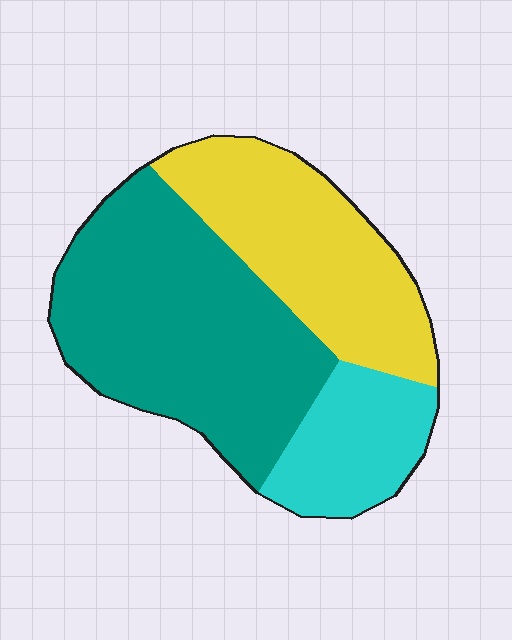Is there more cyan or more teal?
Teal.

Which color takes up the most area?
Teal, at roughly 50%.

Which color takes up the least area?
Cyan, at roughly 20%.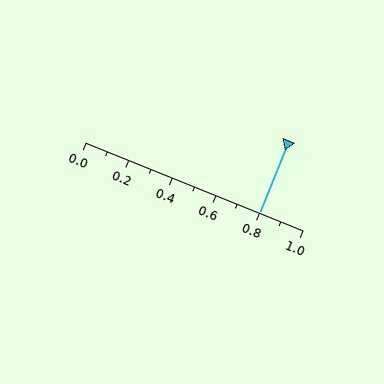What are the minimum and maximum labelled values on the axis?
The axis runs from 0.0 to 1.0.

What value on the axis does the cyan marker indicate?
The marker indicates approximately 0.8.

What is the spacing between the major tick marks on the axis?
The major ticks are spaced 0.2 apart.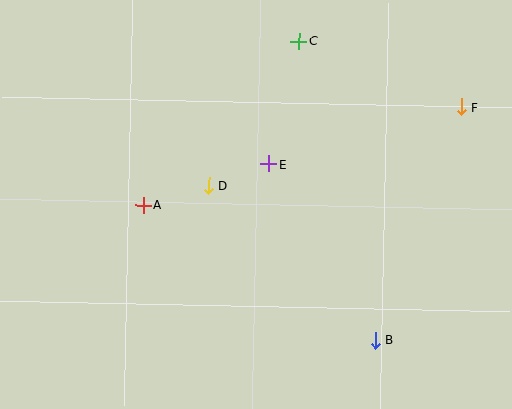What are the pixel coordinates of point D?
Point D is at (209, 186).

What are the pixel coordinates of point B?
Point B is at (375, 340).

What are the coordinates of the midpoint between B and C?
The midpoint between B and C is at (337, 190).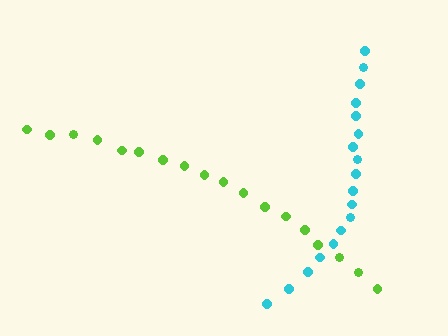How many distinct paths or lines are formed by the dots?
There are 2 distinct paths.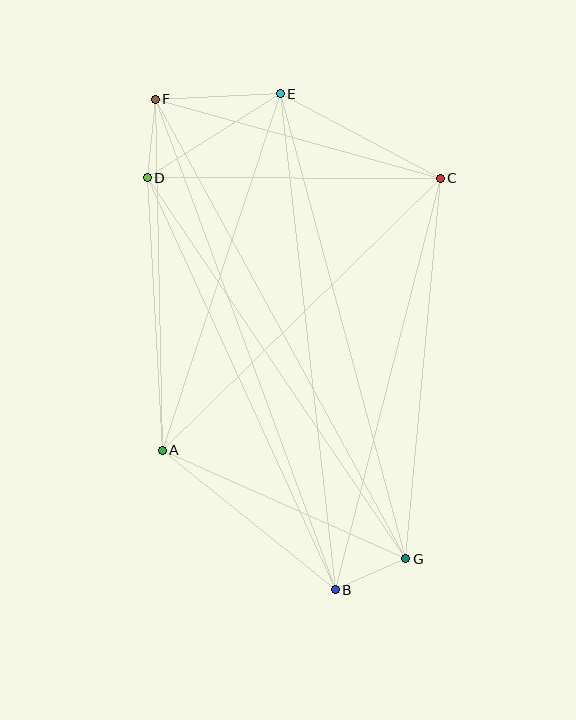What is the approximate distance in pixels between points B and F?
The distance between B and F is approximately 522 pixels.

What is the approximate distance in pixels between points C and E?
The distance between C and E is approximately 181 pixels.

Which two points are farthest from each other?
Points F and G are farthest from each other.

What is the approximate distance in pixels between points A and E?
The distance between A and E is approximately 376 pixels.